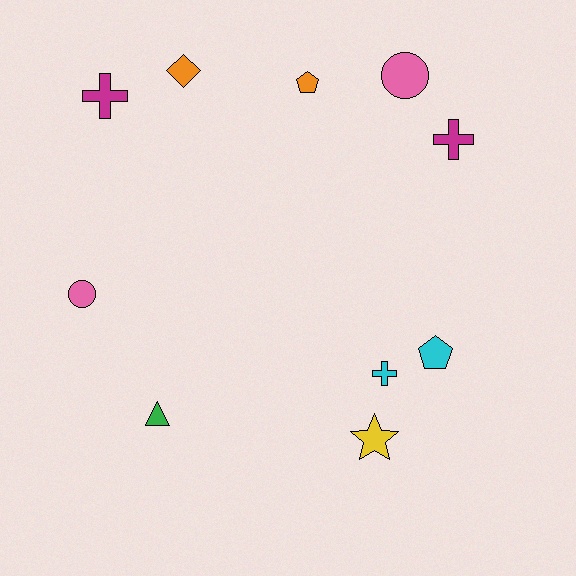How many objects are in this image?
There are 10 objects.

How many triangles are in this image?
There is 1 triangle.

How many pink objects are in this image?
There are 2 pink objects.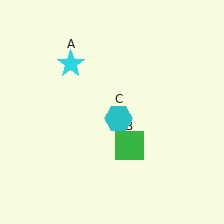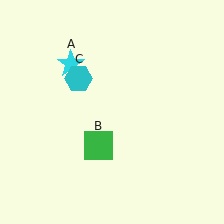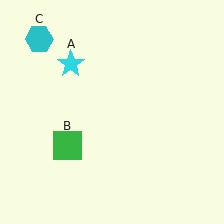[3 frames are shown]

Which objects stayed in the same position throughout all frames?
Cyan star (object A) remained stationary.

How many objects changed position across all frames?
2 objects changed position: green square (object B), cyan hexagon (object C).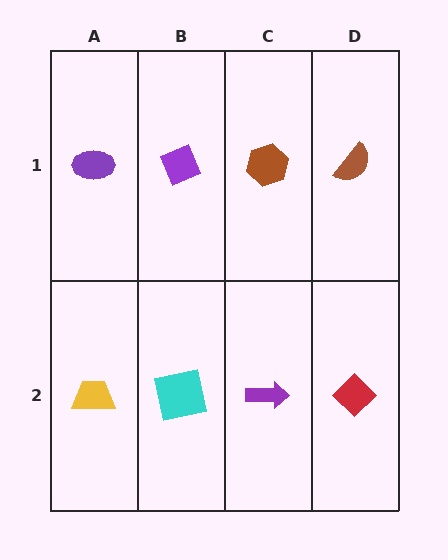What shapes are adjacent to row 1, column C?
A purple arrow (row 2, column C), a purple diamond (row 1, column B), a brown semicircle (row 1, column D).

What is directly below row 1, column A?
A yellow trapezoid.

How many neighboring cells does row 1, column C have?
3.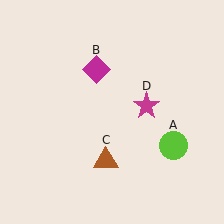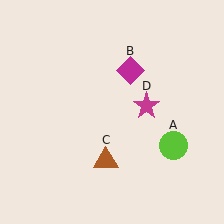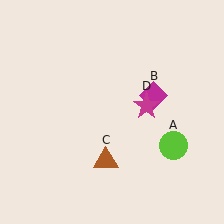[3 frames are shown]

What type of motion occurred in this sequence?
The magenta diamond (object B) rotated clockwise around the center of the scene.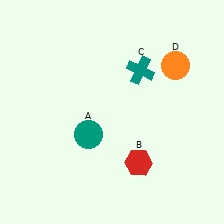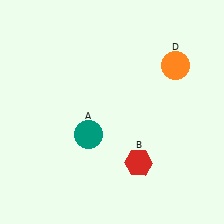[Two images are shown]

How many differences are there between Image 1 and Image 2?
There is 1 difference between the two images.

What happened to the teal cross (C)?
The teal cross (C) was removed in Image 2. It was in the top-right area of Image 1.